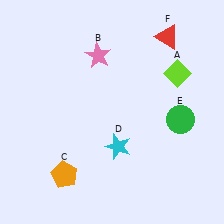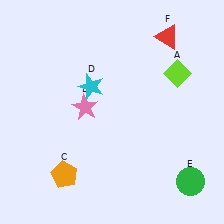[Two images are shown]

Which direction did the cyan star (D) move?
The cyan star (D) moved up.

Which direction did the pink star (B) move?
The pink star (B) moved down.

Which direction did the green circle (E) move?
The green circle (E) moved down.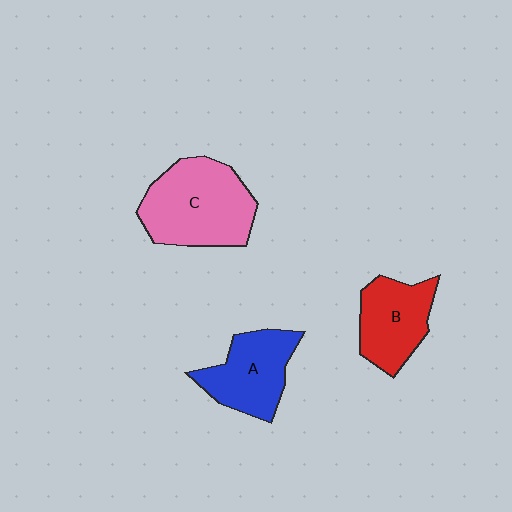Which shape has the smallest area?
Shape B (red).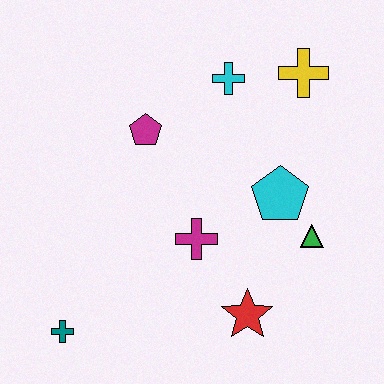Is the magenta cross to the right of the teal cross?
Yes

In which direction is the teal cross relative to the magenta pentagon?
The teal cross is below the magenta pentagon.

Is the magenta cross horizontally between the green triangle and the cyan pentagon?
No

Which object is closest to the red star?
The magenta cross is closest to the red star.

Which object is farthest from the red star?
The yellow cross is farthest from the red star.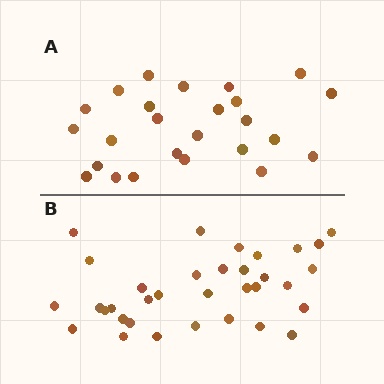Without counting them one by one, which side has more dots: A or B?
Region B (the bottom region) has more dots.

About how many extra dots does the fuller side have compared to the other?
Region B has roughly 8 or so more dots than region A.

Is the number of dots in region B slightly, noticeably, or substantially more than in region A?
Region B has noticeably more, but not dramatically so. The ratio is roughly 1.4 to 1.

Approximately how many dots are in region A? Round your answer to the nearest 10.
About 20 dots. (The exact count is 25, which rounds to 20.)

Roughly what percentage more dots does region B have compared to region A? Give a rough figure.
About 35% more.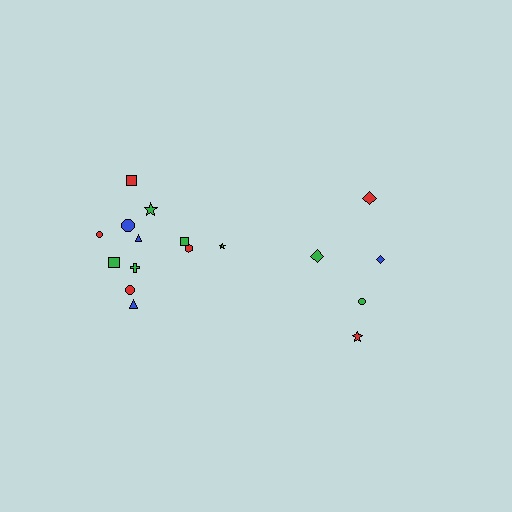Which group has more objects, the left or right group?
The left group.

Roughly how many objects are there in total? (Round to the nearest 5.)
Roughly 15 objects in total.